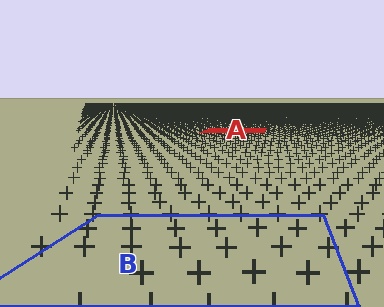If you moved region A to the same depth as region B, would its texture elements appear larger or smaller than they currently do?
They would appear larger. At a closer depth, the same texture elements are projected at a bigger on-screen size.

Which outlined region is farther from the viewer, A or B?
Region A is farther from the viewer — the texture elements inside it appear smaller and more densely packed.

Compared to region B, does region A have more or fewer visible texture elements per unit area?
Region A has more texture elements per unit area — they are packed more densely because it is farther away.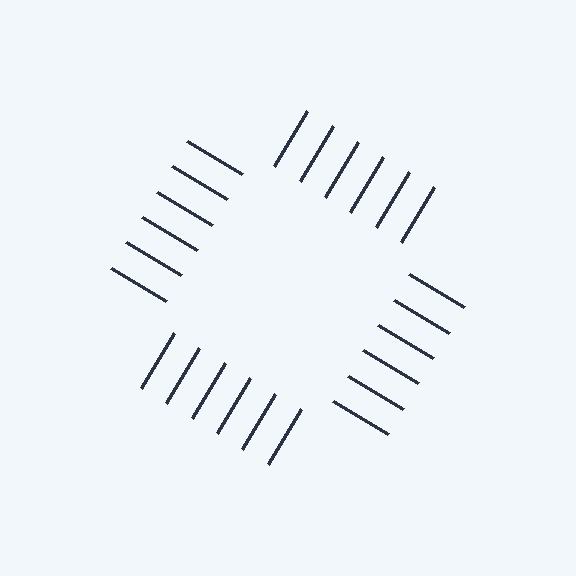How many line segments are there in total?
24 — 6 along each of the 4 edges.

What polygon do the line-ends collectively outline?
An illusory square — the line segments terminate on its edges but no continuous stroke is drawn.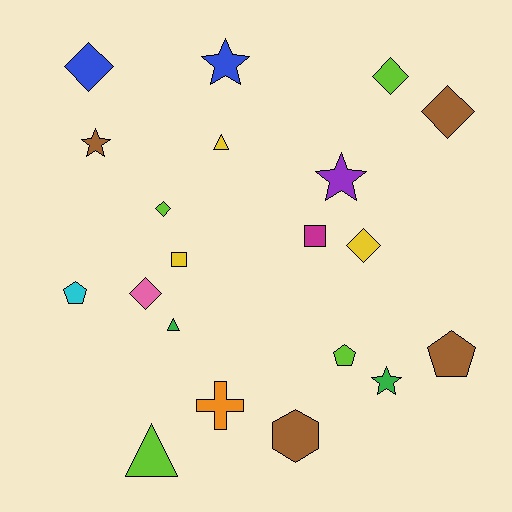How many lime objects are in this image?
There are 4 lime objects.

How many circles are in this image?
There are no circles.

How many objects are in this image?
There are 20 objects.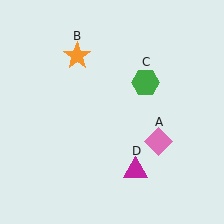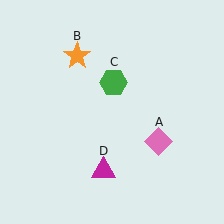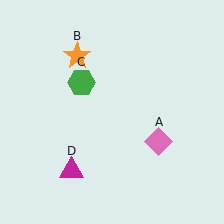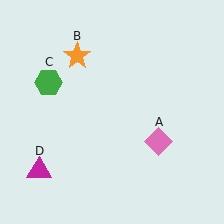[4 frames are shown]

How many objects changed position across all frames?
2 objects changed position: green hexagon (object C), magenta triangle (object D).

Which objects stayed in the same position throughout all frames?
Pink diamond (object A) and orange star (object B) remained stationary.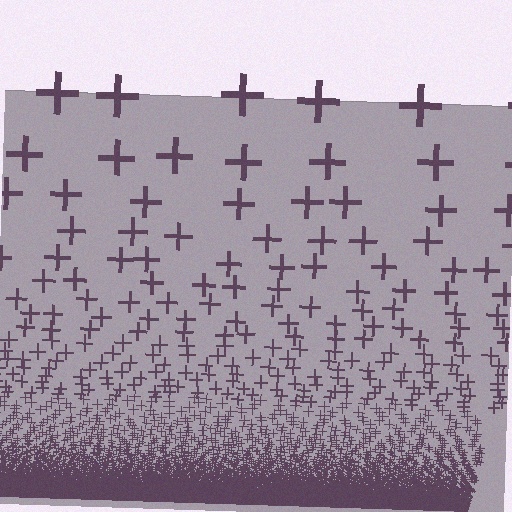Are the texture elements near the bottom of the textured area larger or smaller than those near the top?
Smaller. The gradient is inverted — elements near the bottom are smaller and denser.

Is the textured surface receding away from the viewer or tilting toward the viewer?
The surface appears to tilt toward the viewer. Texture elements get larger and sparser toward the top.